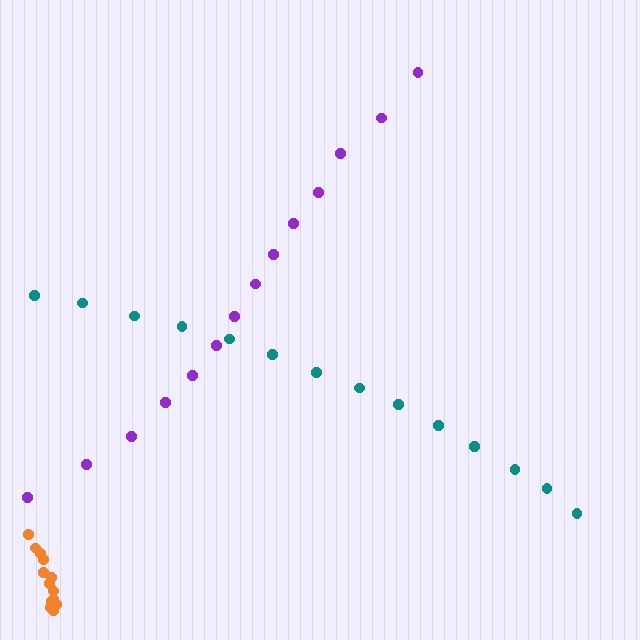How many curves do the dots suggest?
There are 3 distinct paths.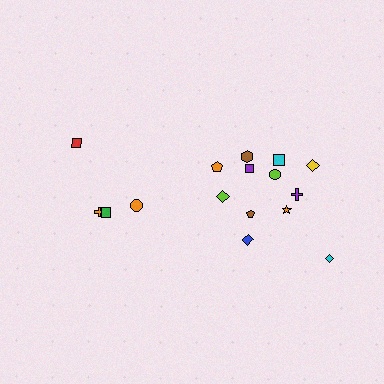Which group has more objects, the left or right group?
The right group.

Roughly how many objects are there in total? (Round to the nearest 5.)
Roughly 15 objects in total.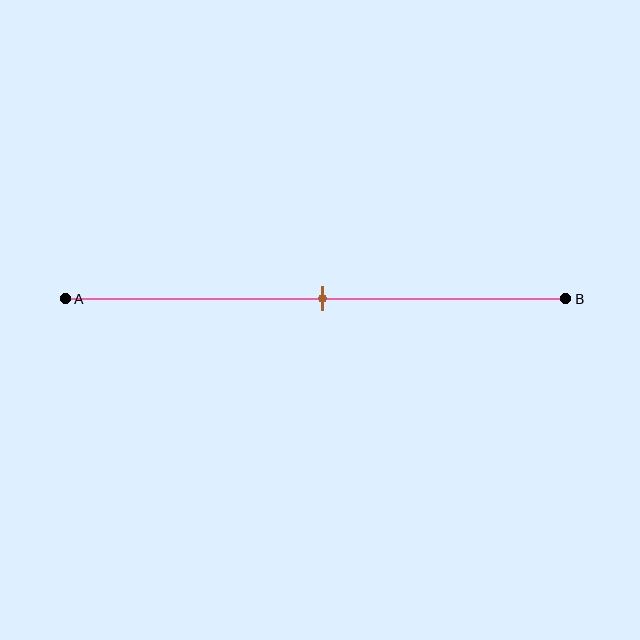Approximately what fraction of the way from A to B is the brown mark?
The brown mark is approximately 50% of the way from A to B.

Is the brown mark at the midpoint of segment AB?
Yes, the mark is approximately at the midpoint.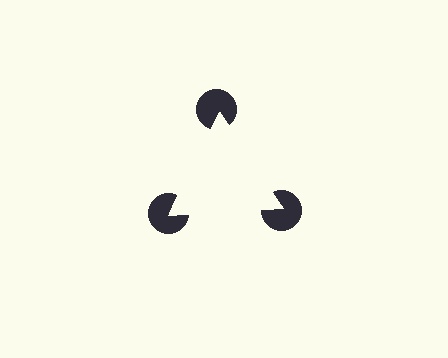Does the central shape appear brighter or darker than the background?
It typically appears slightly brighter than the background, even though no actual brightness change is drawn.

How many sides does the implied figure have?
3 sides.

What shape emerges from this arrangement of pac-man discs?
An illusory triangle — its edges are inferred from the aligned wedge cuts in the pac-man discs, not physically drawn.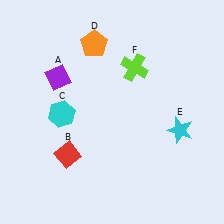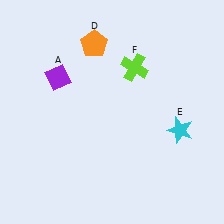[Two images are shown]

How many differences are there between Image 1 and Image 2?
There are 2 differences between the two images.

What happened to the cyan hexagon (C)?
The cyan hexagon (C) was removed in Image 2. It was in the bottom-left area of Image 1.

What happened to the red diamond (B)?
The red diamond (B) was removed in Image 2. It was in the bottom-left area of Image 1.